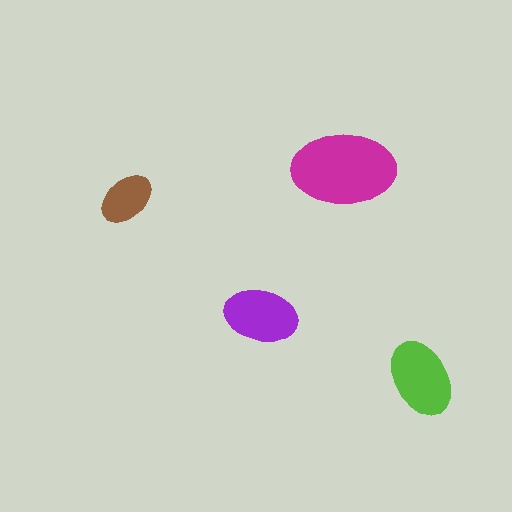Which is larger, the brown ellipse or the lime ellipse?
The lime one.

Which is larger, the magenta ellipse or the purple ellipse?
The magenta one.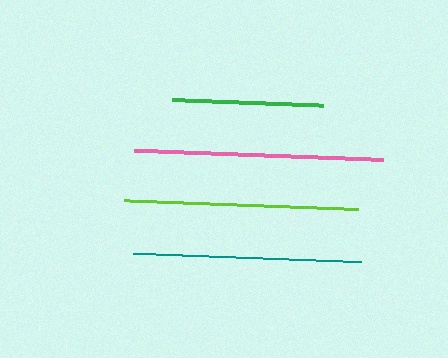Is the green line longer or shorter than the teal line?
The teal line is longer than the green line.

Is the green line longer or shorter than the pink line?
The pink line is longer than the green line.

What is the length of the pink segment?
The pink segment is approximately 249 pixels long.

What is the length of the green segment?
The green segment is approximately 150 pixels long.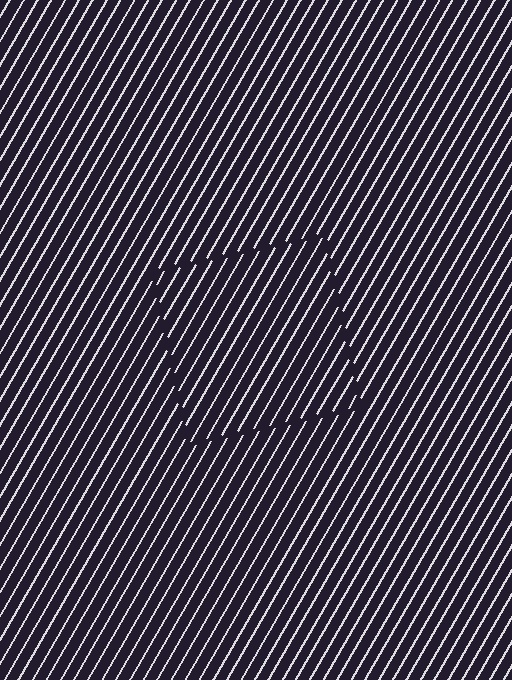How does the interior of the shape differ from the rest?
The interior of the shape contains the same grating, shifted by half a period — the contour is defined by the phase discontinuity where line-ends from the inner and outer gratings abut.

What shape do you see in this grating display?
An illusory square. The interior of the shape contains the same grating, shifted by half a period — the contour is defined by the phase discontinuity where line-ends from the inner and outer gratings abut.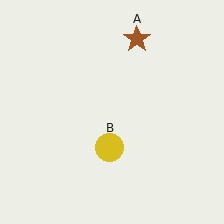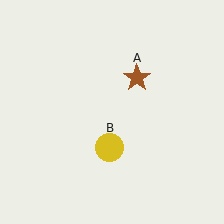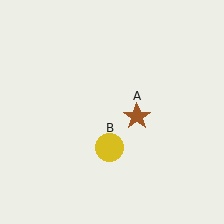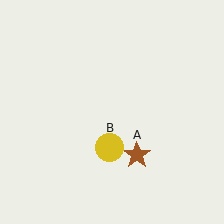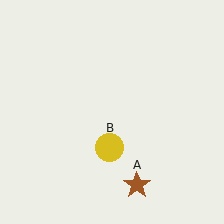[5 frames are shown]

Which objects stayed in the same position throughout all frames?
Yellow circle (object B) remained stationary.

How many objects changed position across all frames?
1 object changed position: brown star (object A).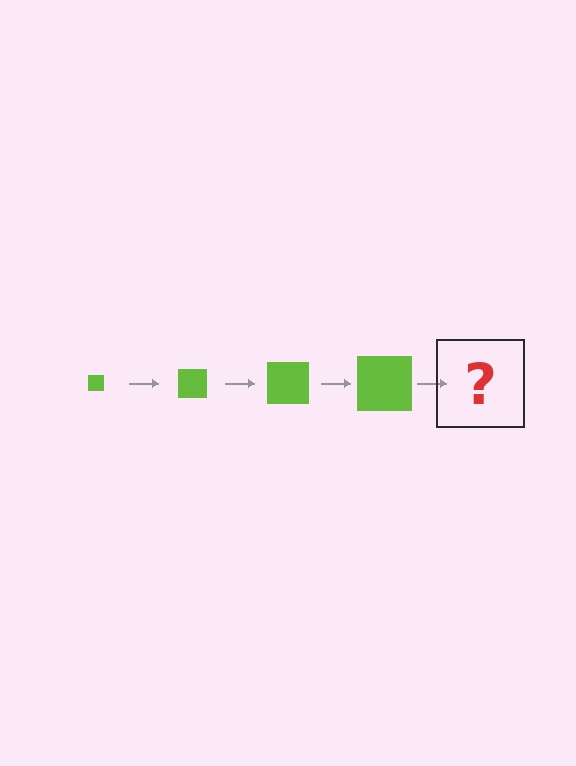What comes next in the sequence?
The next element should be a lime square, larger than the previous one.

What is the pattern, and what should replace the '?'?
The pattern is that the square gets progressively larger each step. The '?' should be a lime square, larger than the previous one.